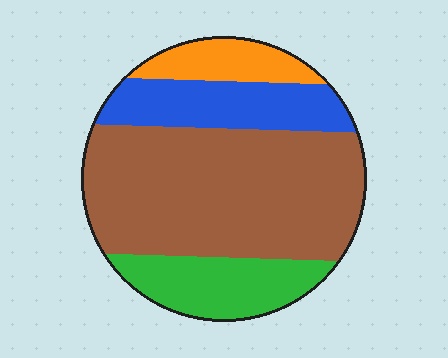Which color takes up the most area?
Brown, at roughly 55%.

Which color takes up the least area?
Orange, at roughly 10%.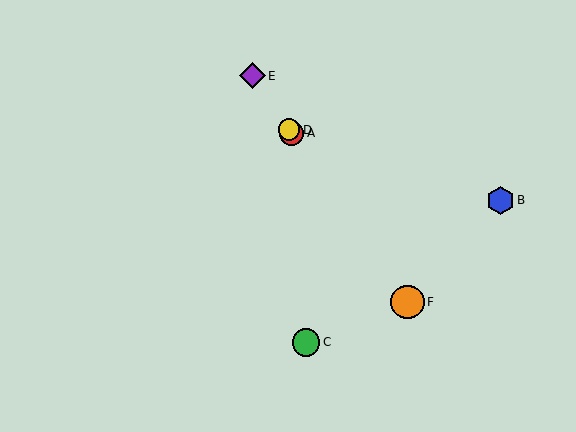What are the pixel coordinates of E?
Object E is at (252, 76).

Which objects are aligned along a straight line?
Objects A, D, E, F are aligned along a straight line.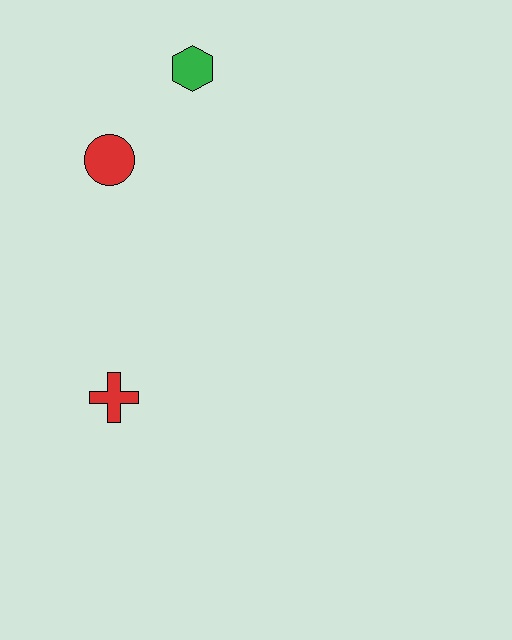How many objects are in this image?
There are 3 objects.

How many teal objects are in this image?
There are no teal objects.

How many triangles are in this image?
There are no triangles.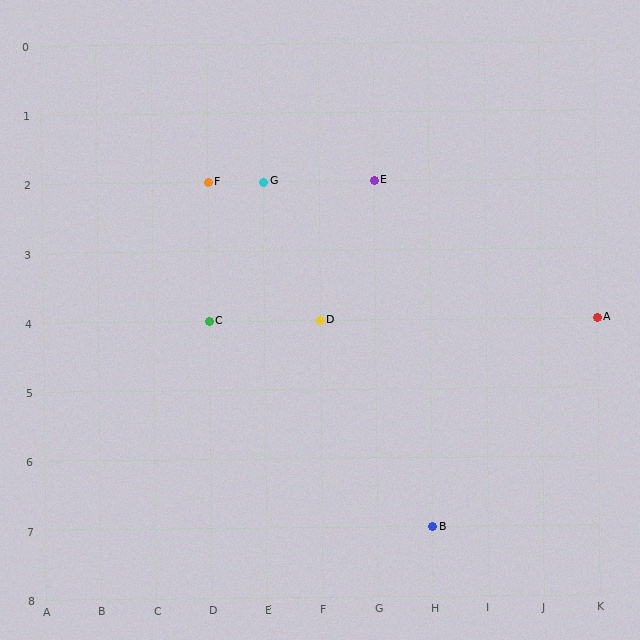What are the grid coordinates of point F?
Point F is at grid coordinates (D, 2).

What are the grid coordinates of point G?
Point G is at grid coordinates (E, 2).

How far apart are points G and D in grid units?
Points G and D are 1 column and 2 rows apart (about 2.2 grid units diagonally).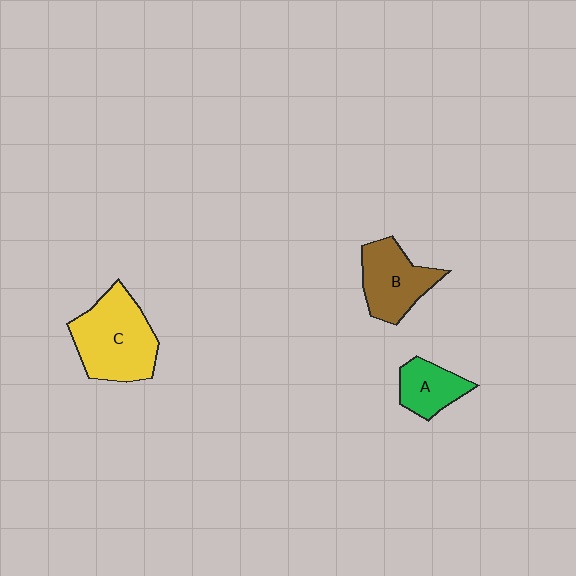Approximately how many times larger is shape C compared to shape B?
Approximately 1.4 times.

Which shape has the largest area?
Shape C (yellow).